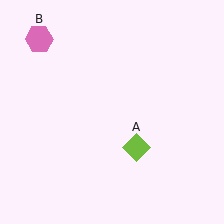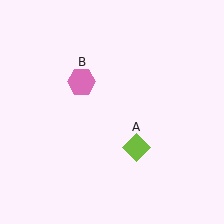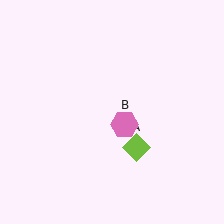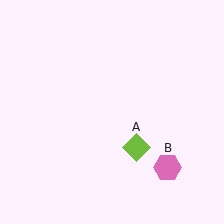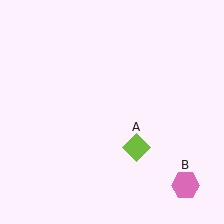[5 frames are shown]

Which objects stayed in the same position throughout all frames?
Lime diamond (object A) remained stationary.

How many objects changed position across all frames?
1 object changed position: pink hexagon (object B).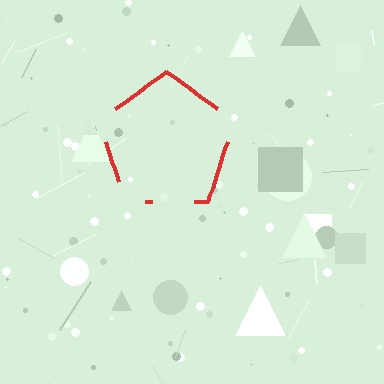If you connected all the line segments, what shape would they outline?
They would outline a pentagon.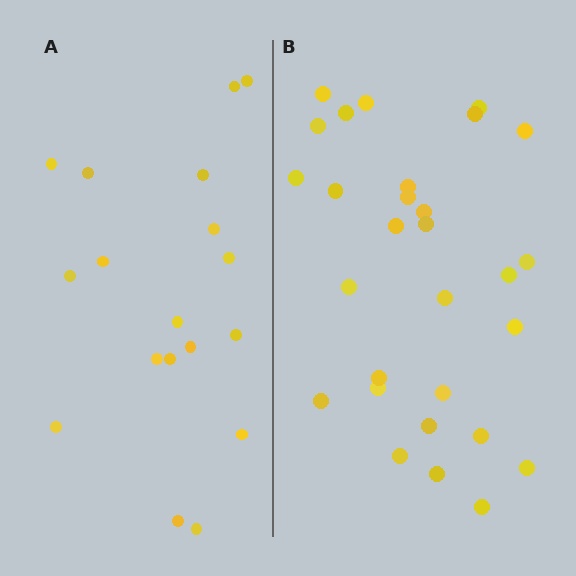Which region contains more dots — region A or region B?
Region B (the right region) has more dots.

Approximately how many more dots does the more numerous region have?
Region B has roughly 12 or so more dots than region A.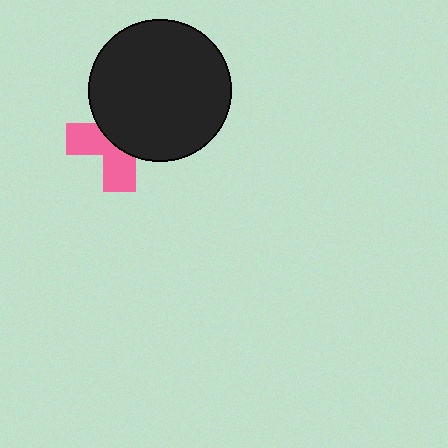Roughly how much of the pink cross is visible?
A small part of it is visible (roughly 44%).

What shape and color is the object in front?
The object in front is a black circle.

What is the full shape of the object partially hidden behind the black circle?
The partially hidden object is a pink cross.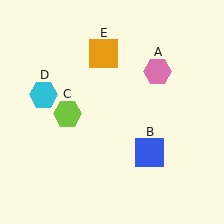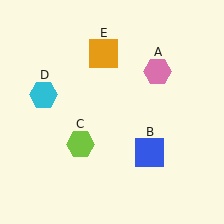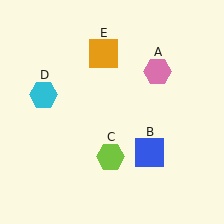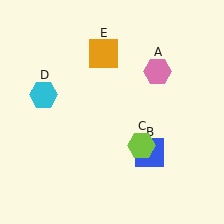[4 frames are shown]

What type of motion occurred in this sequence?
The lime hexagon (object C) rotated counterclockwise around the center of the scene.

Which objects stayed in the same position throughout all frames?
Pink hexagon (object A) and blue square (object B) and cyan hexagon (object D) and orange square (object E) remained stationary.